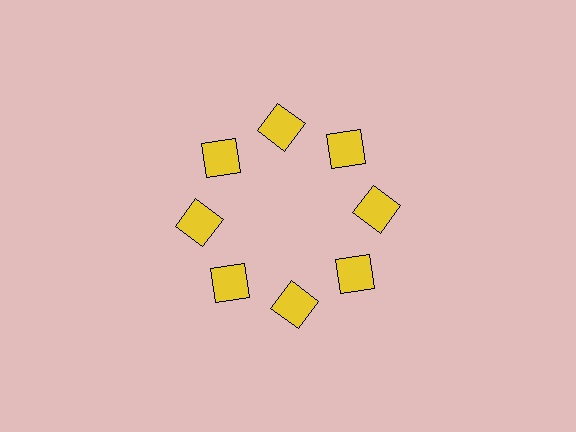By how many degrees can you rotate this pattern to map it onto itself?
The pattern maps onto itself every 45 degrees of rotation.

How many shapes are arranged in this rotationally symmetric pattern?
There are 16 shapes, arranged in 8 groups of 2.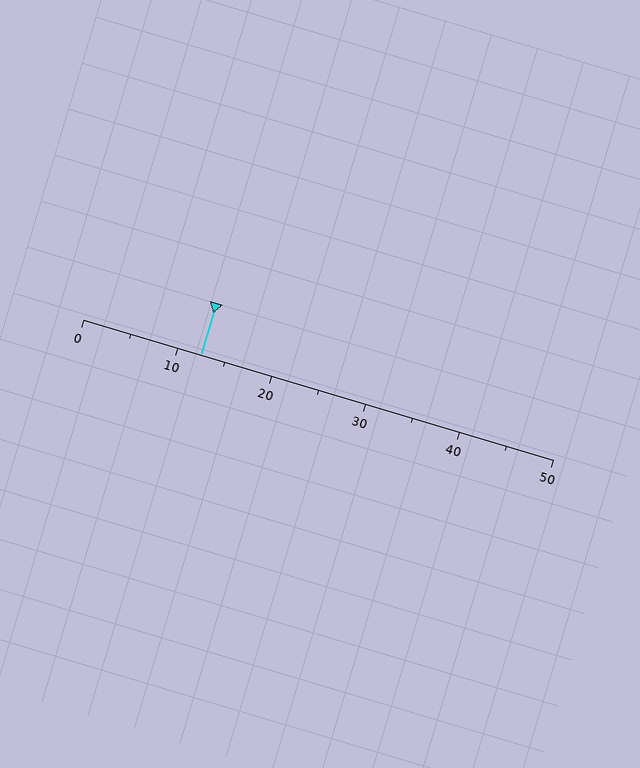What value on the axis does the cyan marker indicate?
The marker indicates approximately 12.5.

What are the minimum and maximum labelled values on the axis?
The axis runs from 0 to 50.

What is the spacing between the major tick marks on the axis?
The major ticks are spaced 10 apart.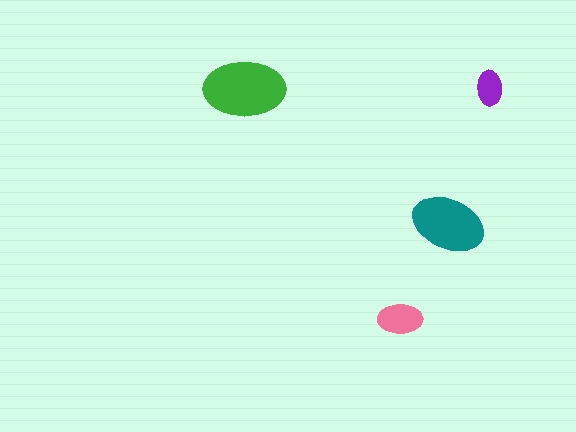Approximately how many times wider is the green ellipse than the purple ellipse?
About 2.5 times wider.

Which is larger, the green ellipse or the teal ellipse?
The green one.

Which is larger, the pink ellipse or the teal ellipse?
The teal one.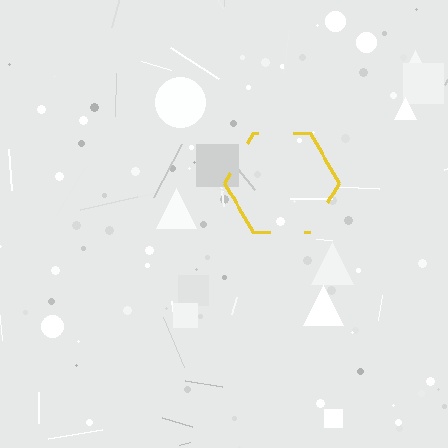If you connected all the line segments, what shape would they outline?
They would outline a hexagon.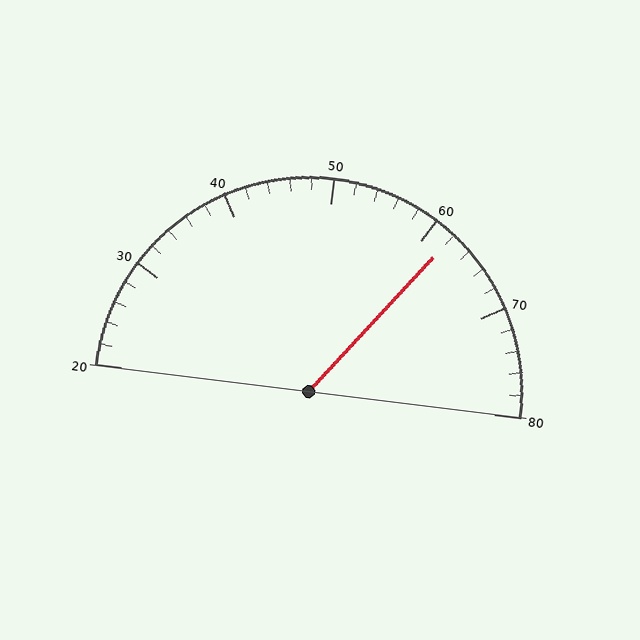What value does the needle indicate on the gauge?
The needle indicates approximately 62.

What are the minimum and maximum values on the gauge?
The gauge ranges from 20 to 80.